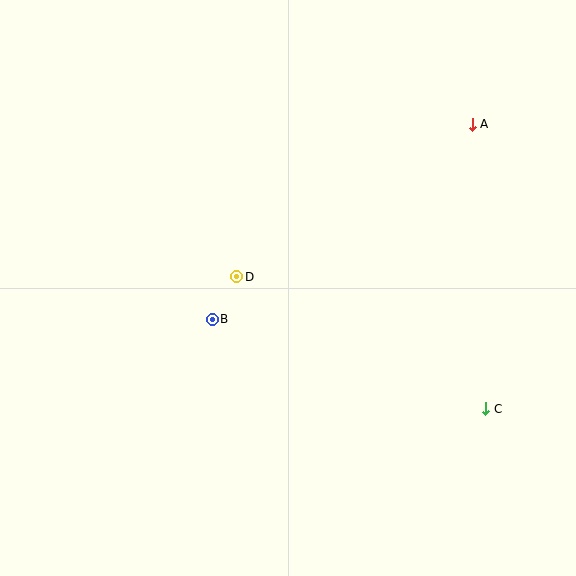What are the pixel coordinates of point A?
Point A is at (472, 124).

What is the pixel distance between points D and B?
The distance between D and B is 49 pixels.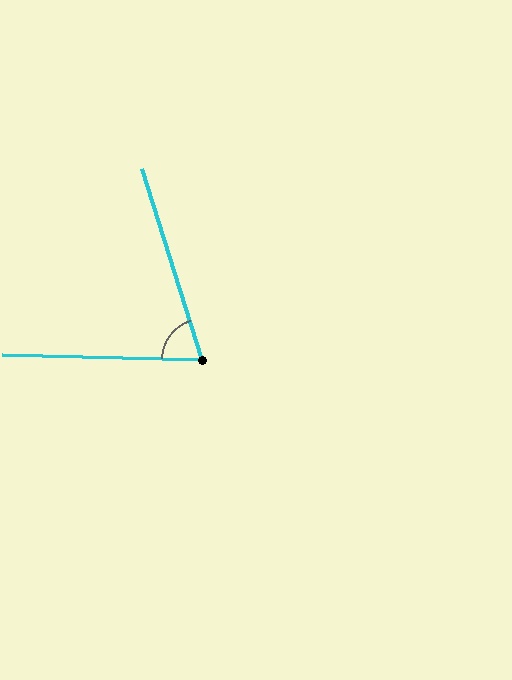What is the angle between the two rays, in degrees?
Approximately 71 degrees.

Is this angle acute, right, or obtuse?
It is acute.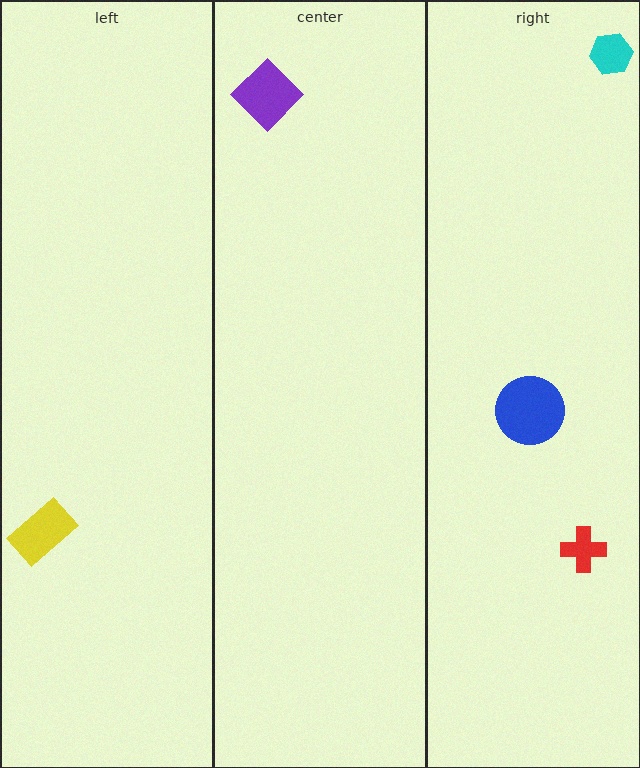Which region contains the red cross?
The right region.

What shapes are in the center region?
The purple diamond.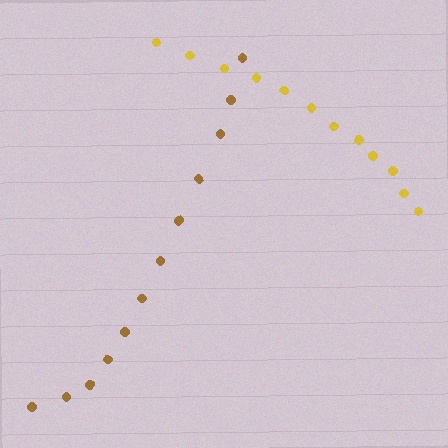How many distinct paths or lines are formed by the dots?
There are 2 distinct paths.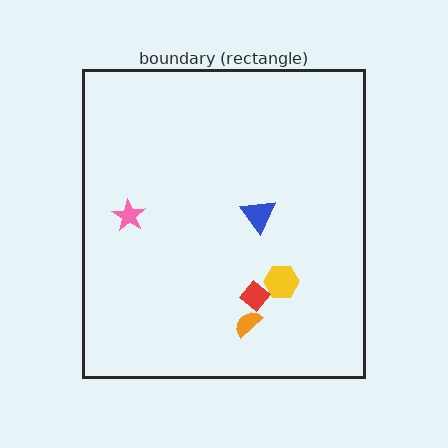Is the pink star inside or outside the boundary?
Inside.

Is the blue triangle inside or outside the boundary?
Inside.